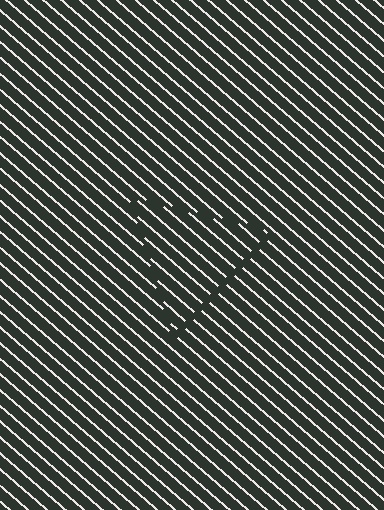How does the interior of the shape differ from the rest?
The interior of the shape contains the same grating, shifted by half a period — the contour is defined by the phase discontinuity where line-ends from the inner and outer gratings abut.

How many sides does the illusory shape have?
3 sides — the line-ends trace a triangle.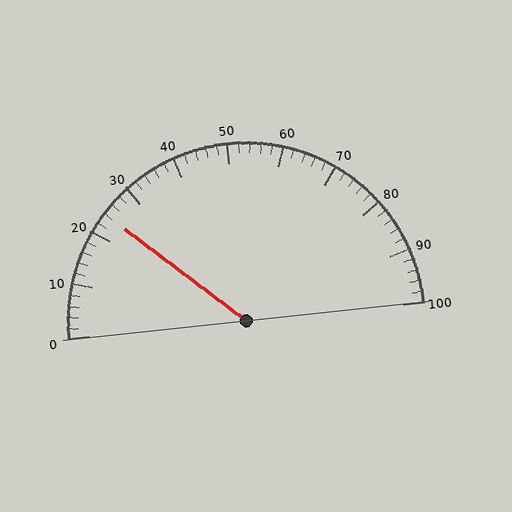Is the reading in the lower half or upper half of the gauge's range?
The reading is in the lower half of the range (0 to 100).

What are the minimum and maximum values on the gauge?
The gauge ranges from 0 to 100.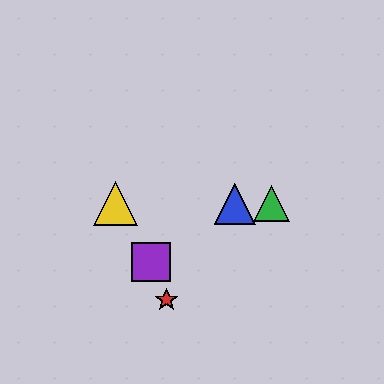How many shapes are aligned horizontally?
3 shapes (the blue triangle, the green triangle, the yellow triangle) are aligned horizontally.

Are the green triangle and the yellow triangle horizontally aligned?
Yes, both are at y≈204.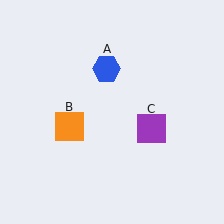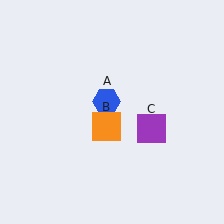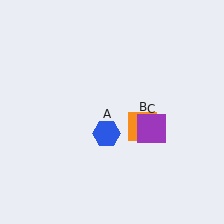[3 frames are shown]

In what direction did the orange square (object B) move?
The orange square (object B) moved right.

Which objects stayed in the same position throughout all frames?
Purple square (object C) remained stationary.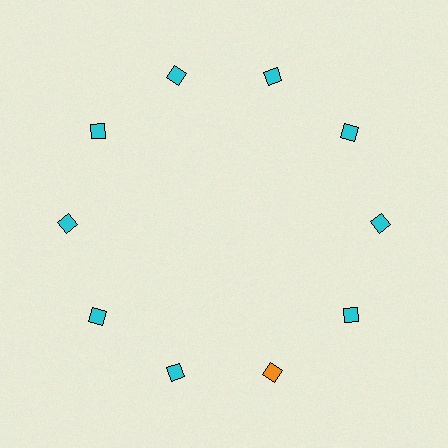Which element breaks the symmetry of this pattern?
The orange diamond at roughly the 5 o'clock position breaks the symmetry. All other shapes are cyan diamonds.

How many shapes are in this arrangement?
There are 10 shapes arranged in a ring pattern.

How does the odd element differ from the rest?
It has a different color: orange instead of cyan.